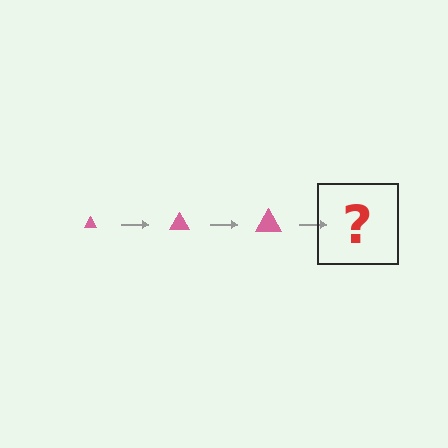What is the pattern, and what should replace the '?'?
The pattern is that the triangle gets progressively larger each step. The '?' should be a pink triangle, larger than the previous one.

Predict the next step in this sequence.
The next step is a pink triangle, larger than the previous one.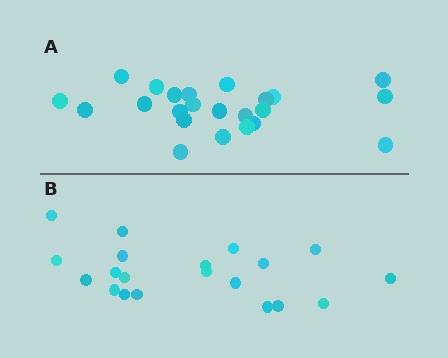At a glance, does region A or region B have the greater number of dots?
Region A (the top region) has more dots.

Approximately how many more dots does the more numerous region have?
Region A has just a few more — roughly 2 or 3 more dots than region B.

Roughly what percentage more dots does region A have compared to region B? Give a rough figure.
About 15% more.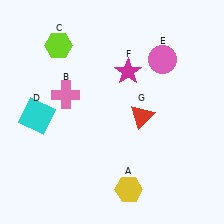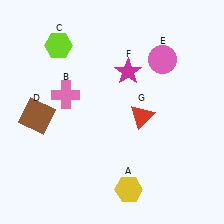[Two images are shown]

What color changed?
The square (D) changed from cyan in Image 1 to brown in Image 2.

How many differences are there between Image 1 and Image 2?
There is 1 difference between the two images.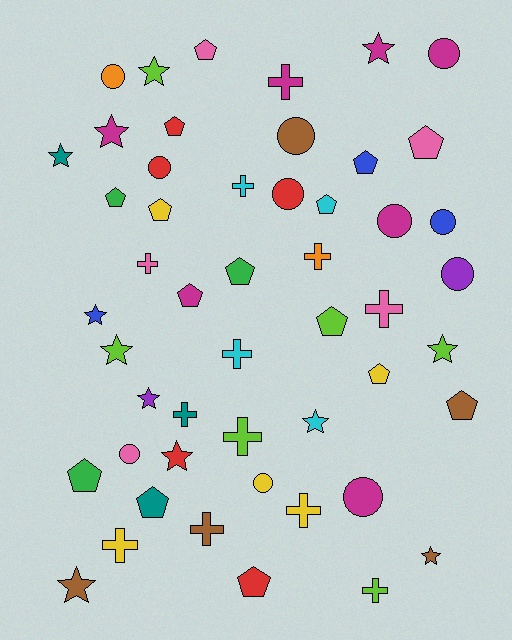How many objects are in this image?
There are 50 objects.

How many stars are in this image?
There are 12 stars.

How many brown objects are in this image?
There are 5 brown objects.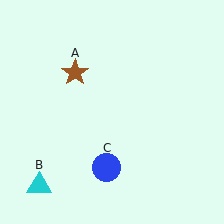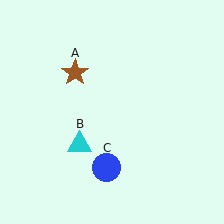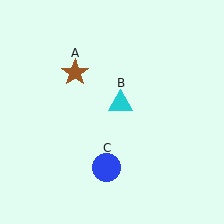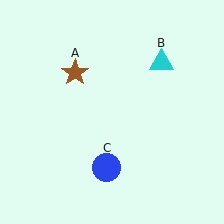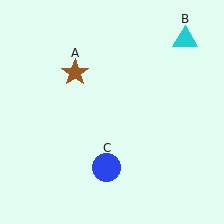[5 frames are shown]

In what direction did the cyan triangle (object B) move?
The cyan triangle (object B) moved up and to the right.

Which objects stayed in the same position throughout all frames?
Brown star (object A) and blue circle (object C) remained stationary.